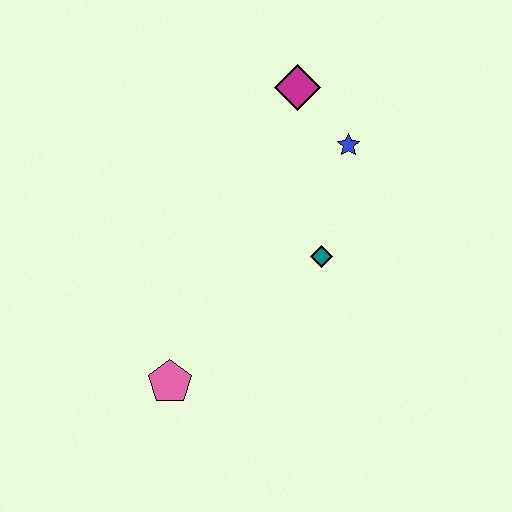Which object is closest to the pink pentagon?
The teal diamond is closest to the pink pentagon.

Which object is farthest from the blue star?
The pink pentagon is farthest from the blue star.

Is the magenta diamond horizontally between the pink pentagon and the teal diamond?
Yes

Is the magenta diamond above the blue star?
Yes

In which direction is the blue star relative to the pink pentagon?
The blue star is above the pink pentagon.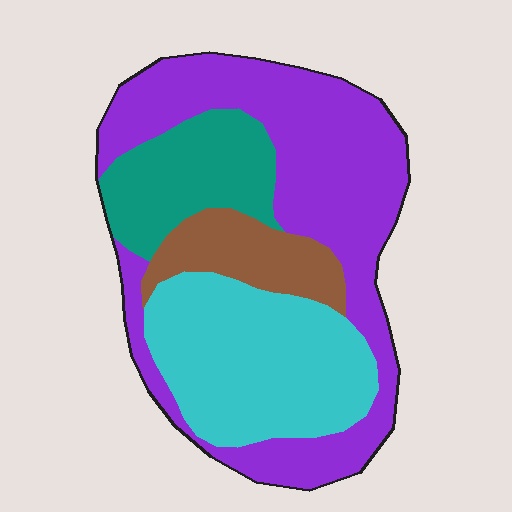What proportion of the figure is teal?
Teal takes up about one sixth (1/6) of the figure.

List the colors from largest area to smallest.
From largest to smallest: purple, cyan, teal, brown.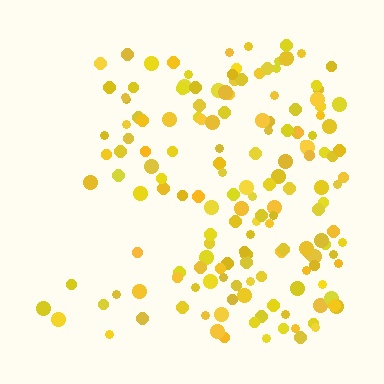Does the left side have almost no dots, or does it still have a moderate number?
Still a moderate number, just noticeably fewer than the right.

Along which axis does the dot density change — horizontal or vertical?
Horizontal.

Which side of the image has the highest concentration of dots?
The right.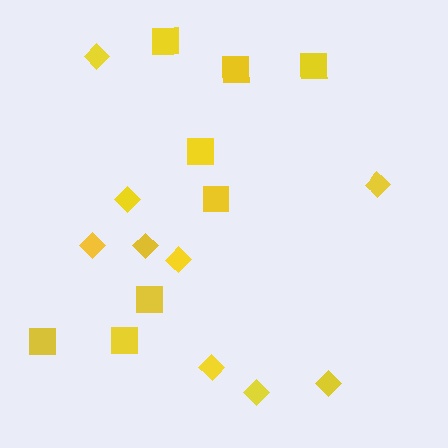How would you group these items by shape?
There are 2 groups: one group of diamonds (9) and one group of squares (8).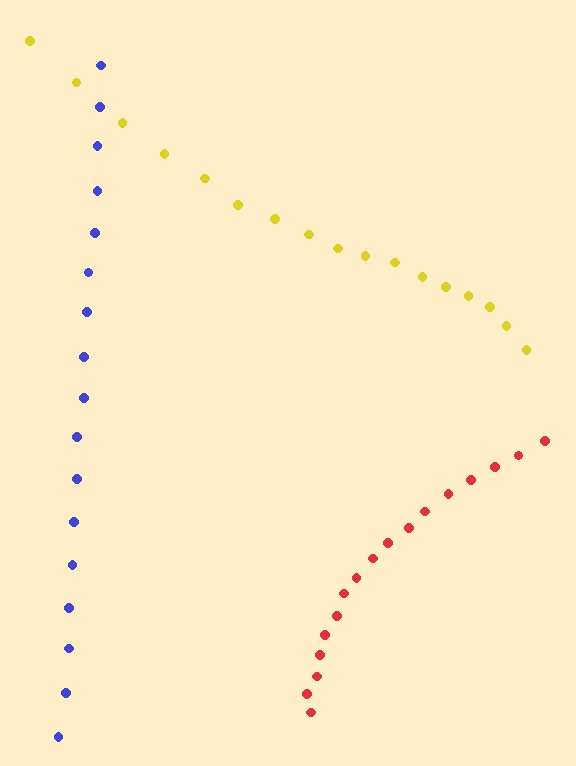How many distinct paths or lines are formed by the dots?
There are 3 distinct paths.